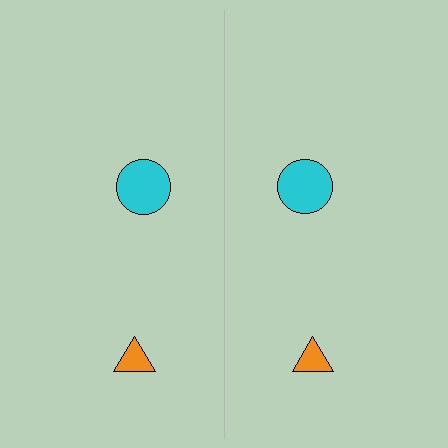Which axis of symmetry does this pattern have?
The pattern has a vertical axis of symmetry running through the center of the image.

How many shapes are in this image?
There are 4 shapes in this image.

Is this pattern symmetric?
Yes, this pattern has bilateral (reflection) symmetry.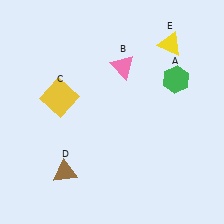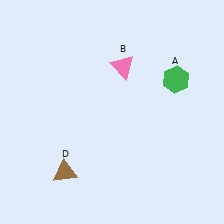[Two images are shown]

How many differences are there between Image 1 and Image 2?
There are 2 differences between the two images.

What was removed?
The yellow square (C), the yellow triangle (E) were removed in Image 2.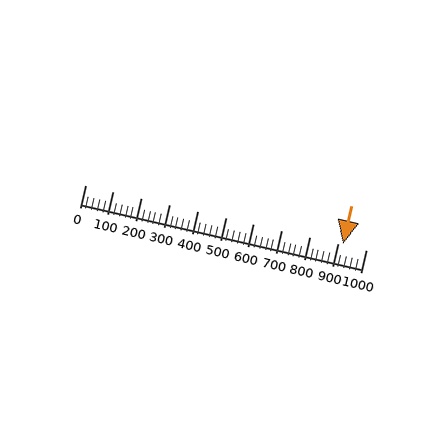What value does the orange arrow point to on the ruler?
The orange arrow points to approximately 920.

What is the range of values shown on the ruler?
The ruler shows values from 0 to 1000.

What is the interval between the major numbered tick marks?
The major tick marks are spaced 100 units apart.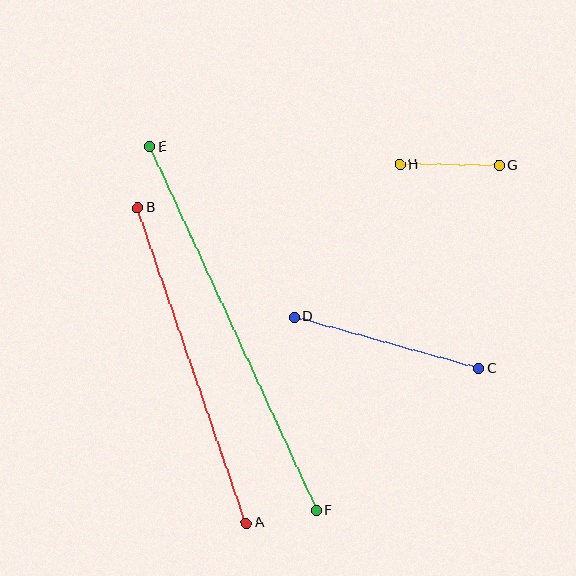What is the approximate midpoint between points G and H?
The midpoint is at approximately (450, 165) pixels.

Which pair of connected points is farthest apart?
Points E and F are farthest apart.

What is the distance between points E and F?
The distance is approximately 400 pixels.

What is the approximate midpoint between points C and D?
The midpoint is at approximately (387, 343) pixels.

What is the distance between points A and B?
The distance is approximately 334 pixels.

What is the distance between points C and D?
The distance is approximately 192 pixels.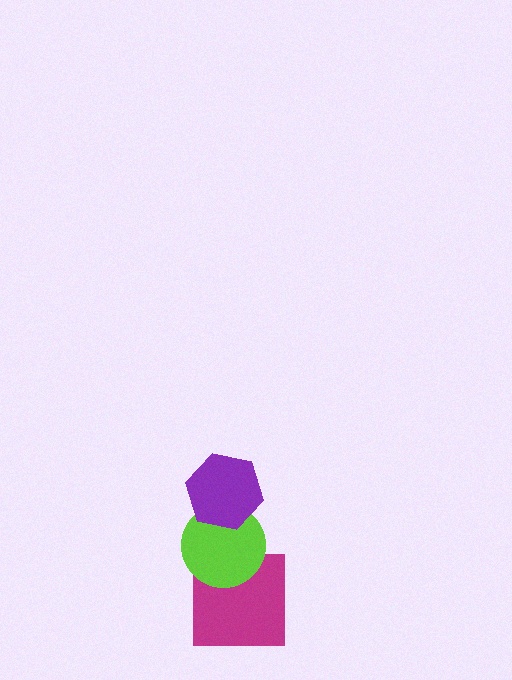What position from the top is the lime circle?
The lime circle is 2nd from the top.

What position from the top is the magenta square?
The magenta square is 3rd from the top.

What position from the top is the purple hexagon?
The purple hexagon is 1st from the top.